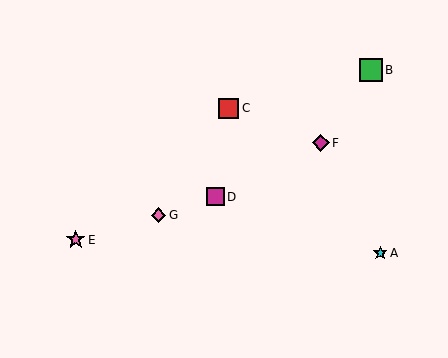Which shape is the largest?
The green square (labeled B) is the largest.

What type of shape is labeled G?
Shape G is a pink diamond.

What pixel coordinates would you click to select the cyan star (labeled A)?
Click at (380, 253) to select the cyan star A.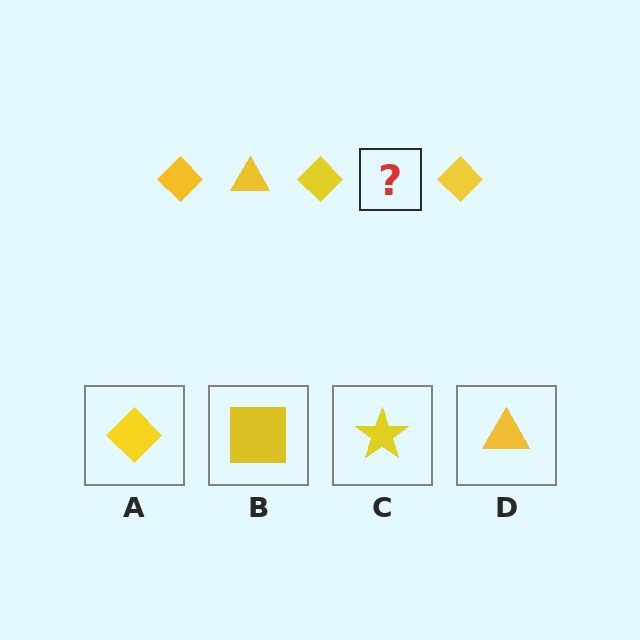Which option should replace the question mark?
Option D.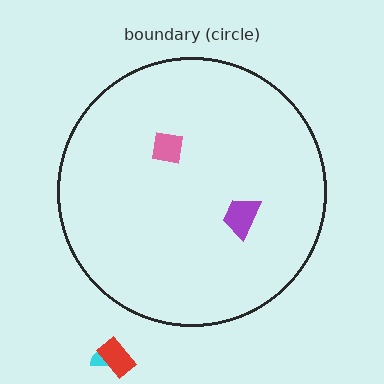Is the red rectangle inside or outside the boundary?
Outside.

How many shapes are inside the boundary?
2 inside, 2 outside.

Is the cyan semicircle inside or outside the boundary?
Outside.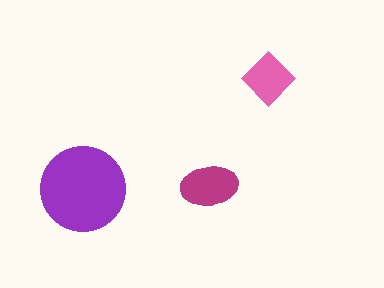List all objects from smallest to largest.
The pink diamond, the magenta ellipse, the purple circle.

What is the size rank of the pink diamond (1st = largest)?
3rd.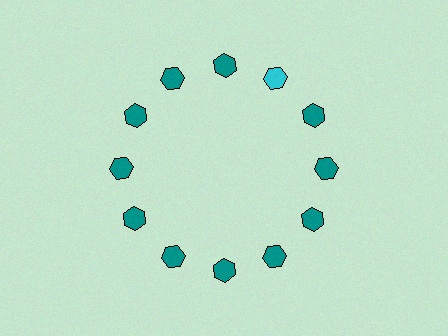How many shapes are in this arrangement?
There are 12 shapes arranged in a ring pattern.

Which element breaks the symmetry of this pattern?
The cyan hexagon at roughly the 1 o'clock position breaks the symmetry. All other shapes are teal hexagons.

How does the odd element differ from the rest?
It has a different color: cyan instead of teal.